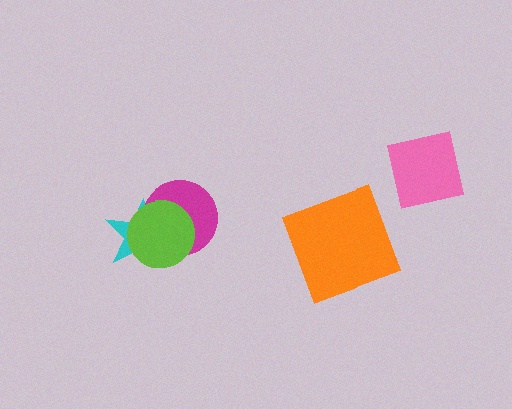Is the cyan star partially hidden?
Yes, it is partially covered by another shape.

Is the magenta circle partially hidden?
Yes, it is partially covered by another shape.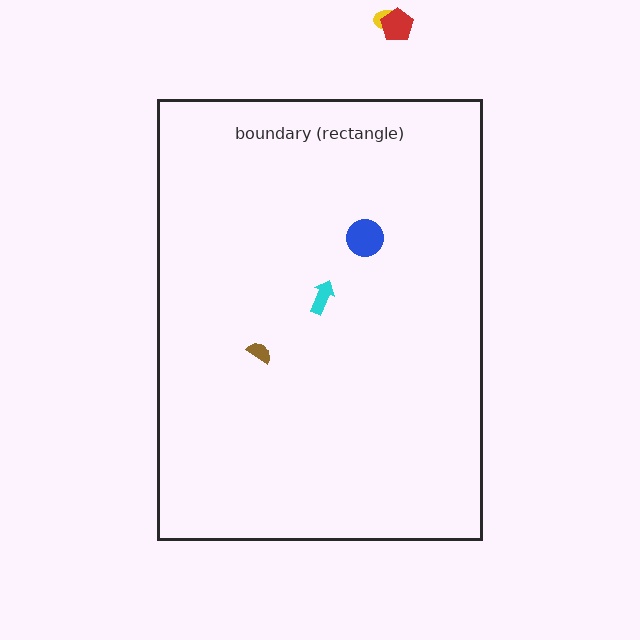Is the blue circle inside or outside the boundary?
Inside.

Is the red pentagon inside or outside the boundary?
Outside.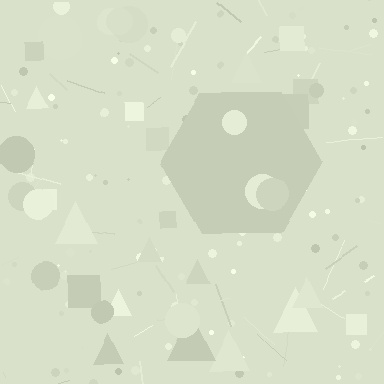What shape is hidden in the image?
A hexagon is hidden in the image.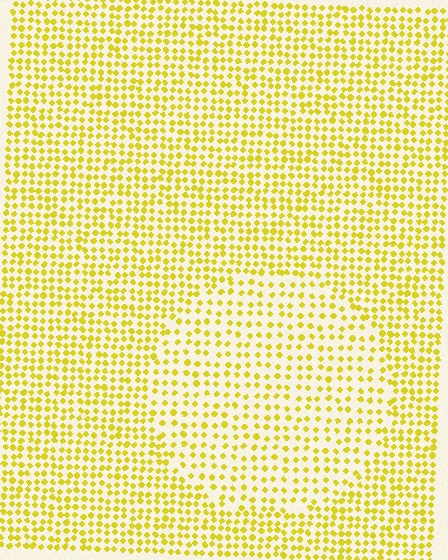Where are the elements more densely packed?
The elements are more densely packed outside the circle boundary.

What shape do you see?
I see a circle.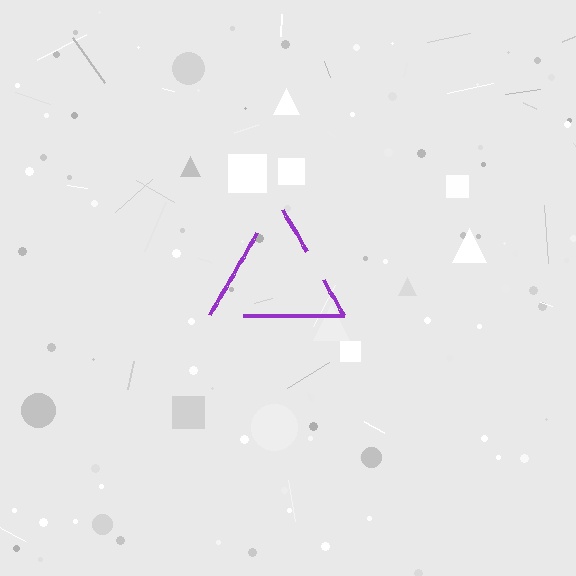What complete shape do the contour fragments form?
The contour fragments form a triangle.